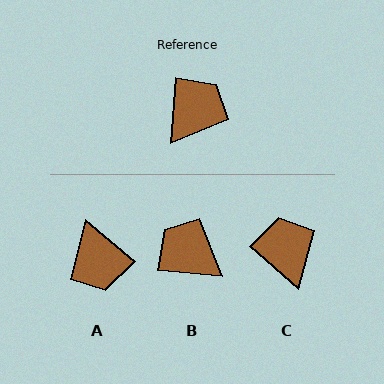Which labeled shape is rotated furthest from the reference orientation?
A, about 126 degrees away.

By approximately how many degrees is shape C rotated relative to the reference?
Approximately 53 degrees counter-clockwise.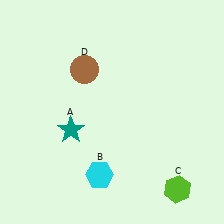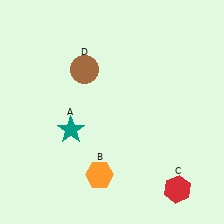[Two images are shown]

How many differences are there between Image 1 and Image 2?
There are 2 differences between the two images.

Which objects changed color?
B changed from cyan to orange. C changed from lime to red.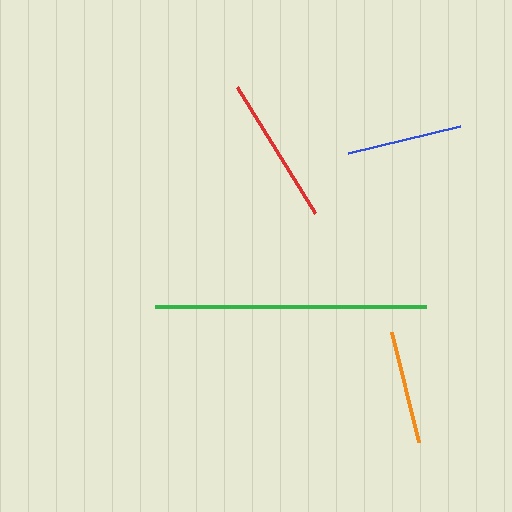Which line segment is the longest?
The green line is the longest at approximately 270 pixels.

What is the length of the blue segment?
The blue segment is approximately 115 pixels long.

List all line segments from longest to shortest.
From longest to shortest: green, red, blue, orange.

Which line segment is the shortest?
The orange line is the shortest at approximately 113 pixels.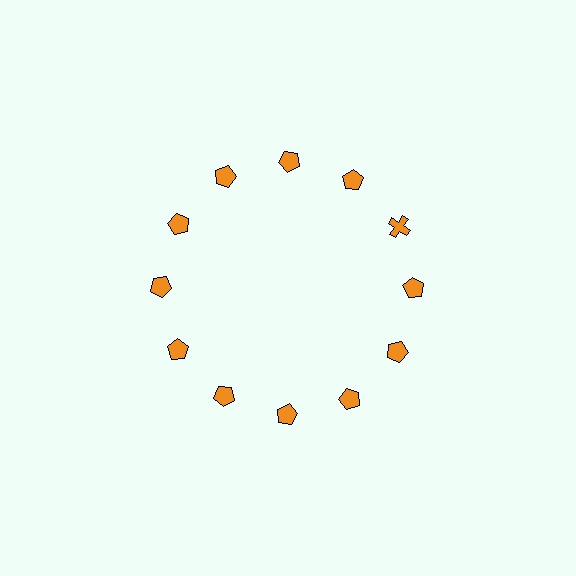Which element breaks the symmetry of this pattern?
The orange cross at roughly the 2 o'clock position breaks the symmetry. All other shapes are orange pentagons.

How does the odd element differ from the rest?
It has a different shape: cross instead of pentagon.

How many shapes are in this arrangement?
There are 12 shapes arranged in a ring pattern.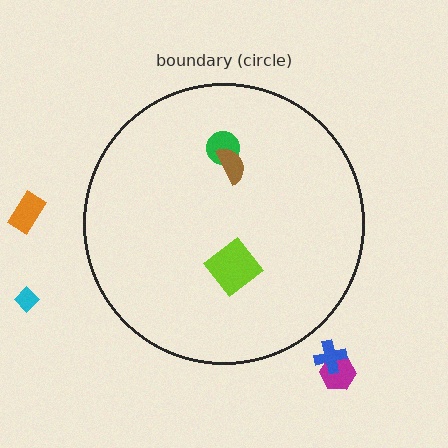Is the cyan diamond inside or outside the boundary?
Outside.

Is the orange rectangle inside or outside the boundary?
Outside.